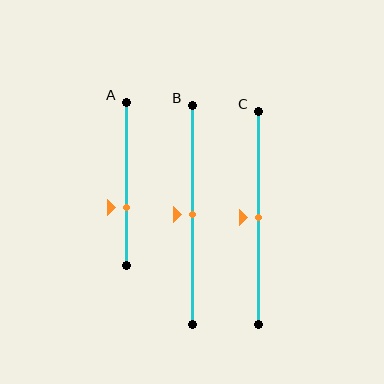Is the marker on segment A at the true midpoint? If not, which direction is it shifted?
No, the marker on segment A is shifted downward by about 15% of the segment length.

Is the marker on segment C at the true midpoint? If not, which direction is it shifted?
Yes, the marker on segment C is at the true midpoint.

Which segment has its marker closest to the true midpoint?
Segment B has its marker closest to the true midpoint.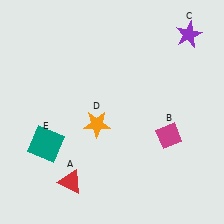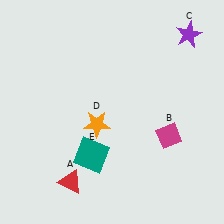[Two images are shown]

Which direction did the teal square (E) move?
The teal square (E) moved right.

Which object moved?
The teal square (E) moved right.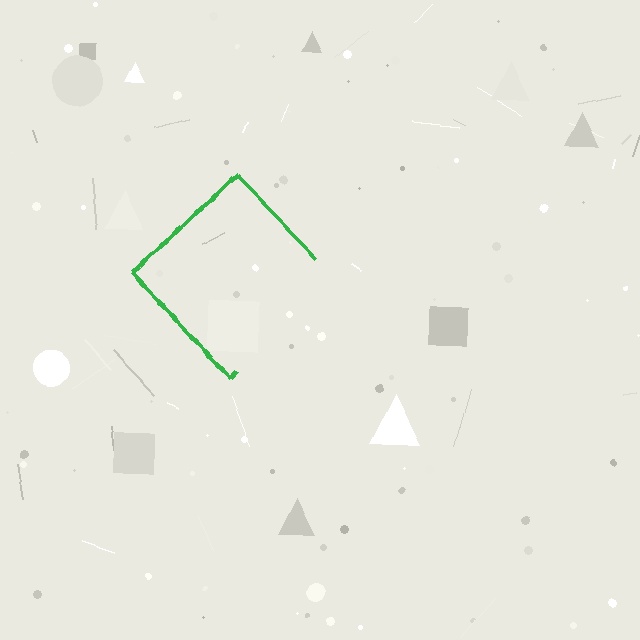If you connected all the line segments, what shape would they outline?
They would outline a diamond.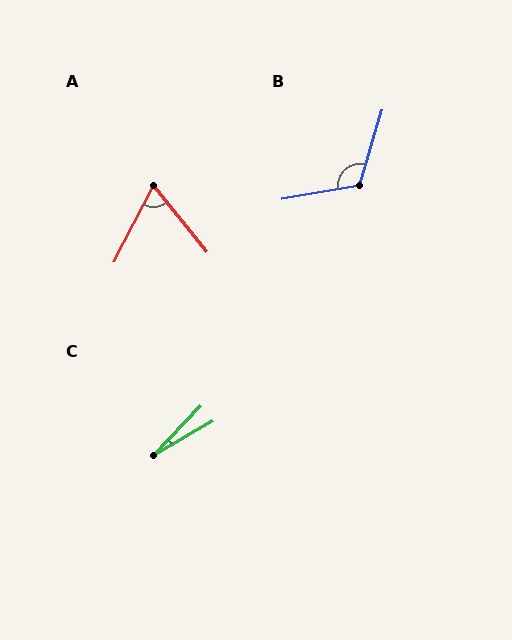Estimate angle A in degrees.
Approximately 66 degrees.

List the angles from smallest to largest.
C (15°), A (66°), B (116°).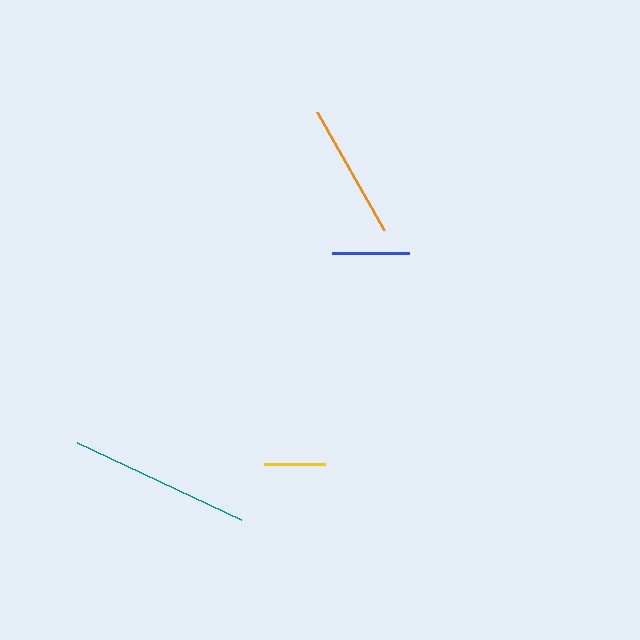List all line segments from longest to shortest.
From longest to shortest: teal, orange, blue, yellow.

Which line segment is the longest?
The teal line is the longest at approximately 181 pixels.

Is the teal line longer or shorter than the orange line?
The teal line is longer than the orange line.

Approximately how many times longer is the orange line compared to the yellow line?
The orange line is approximately 2.2 times the length of the yellow line.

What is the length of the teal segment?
The teal segment is approximately 181 pixels long.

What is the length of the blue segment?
The blue segment is approximately 77 pixels long.